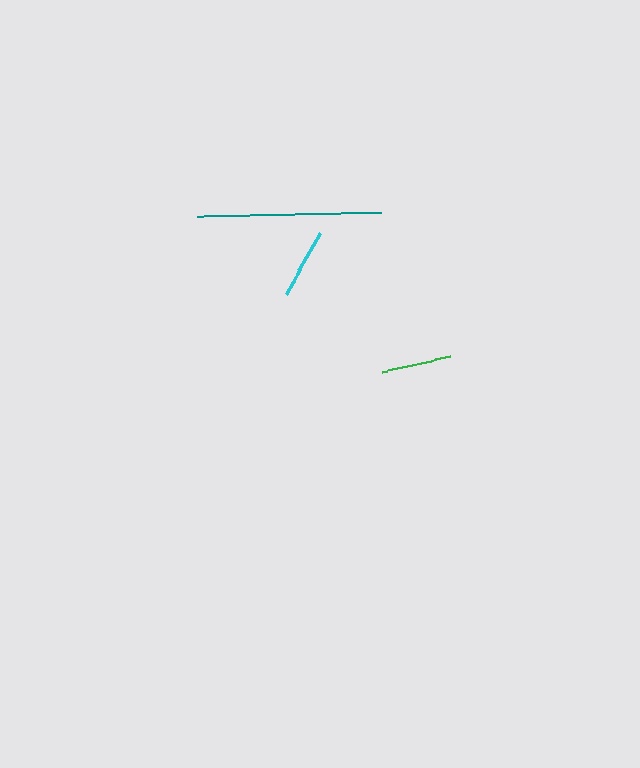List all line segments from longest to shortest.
From longest to shortest: teal, green, cyan.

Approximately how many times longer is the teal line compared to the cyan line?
The teal line is approximately 2.7 times the length of the cyan line.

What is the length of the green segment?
The green segment is approximately 71 pixels long.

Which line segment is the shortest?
The cyan line is the shortest at approximately 69 pixels.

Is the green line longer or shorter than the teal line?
The teal line is longer than the green line.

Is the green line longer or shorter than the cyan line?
The green line is longer than the cyan line.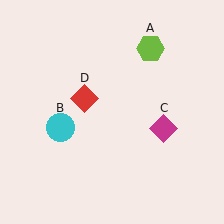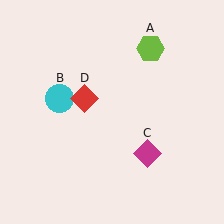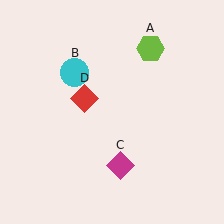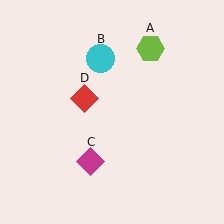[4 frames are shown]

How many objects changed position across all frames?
2 objects changed position: cyan circle (object B), magenta diamond (object C).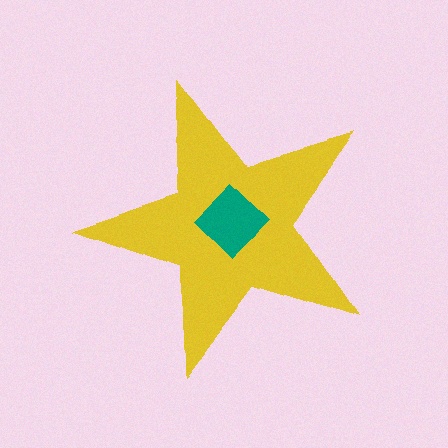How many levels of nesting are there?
2.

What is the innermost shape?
The teal diamond.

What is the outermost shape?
The yellow star.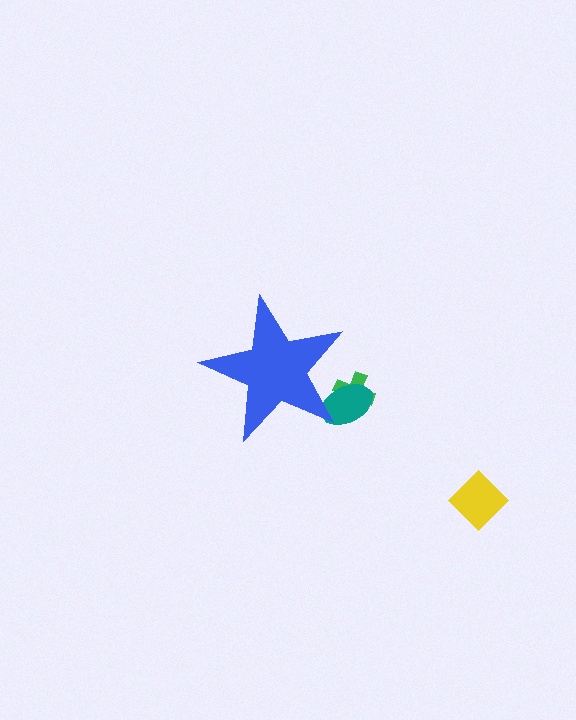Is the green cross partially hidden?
Yes, the green cross is partially hidden behind the blue star.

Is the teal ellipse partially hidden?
Yes, the teal ellipse is partially hidden behind the blue star.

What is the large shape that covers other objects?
A blue star.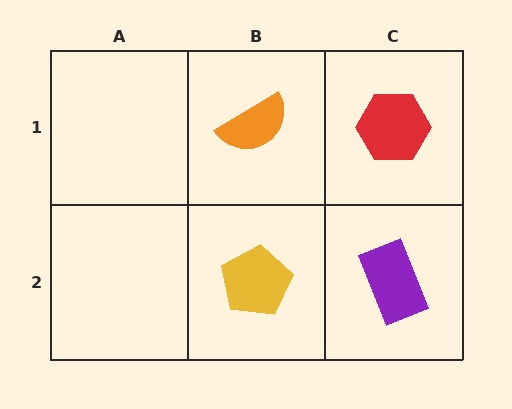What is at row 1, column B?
An orange semicircle.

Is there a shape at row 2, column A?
No, that cell is empty.